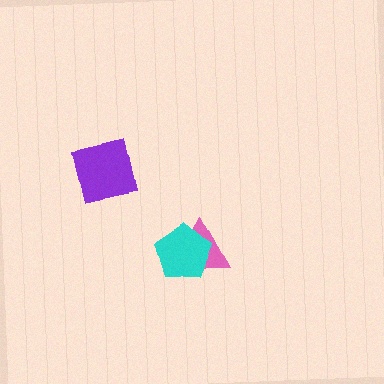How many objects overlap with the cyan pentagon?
1 object overlaps with the cyan pentagon.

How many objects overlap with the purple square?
0 objects overlap with the purple square.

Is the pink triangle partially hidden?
Yes, it is partially covered by another shape.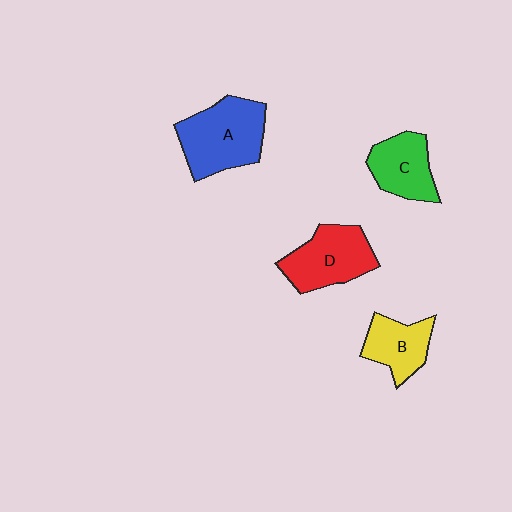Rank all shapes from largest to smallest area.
From largest to smallest: A (blue), D (red), C (green), B (yellow).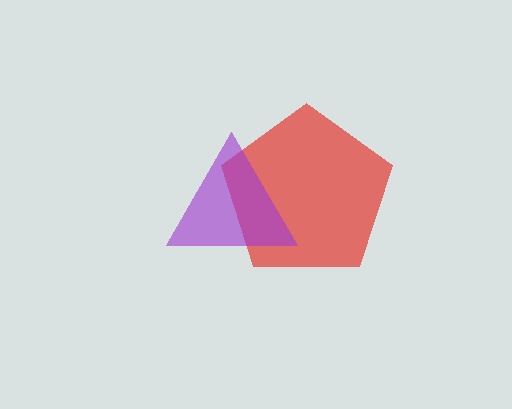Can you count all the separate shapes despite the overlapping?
Yes, there are 2 separate shapes.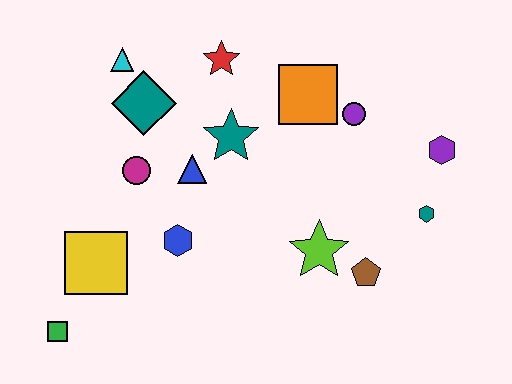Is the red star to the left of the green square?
No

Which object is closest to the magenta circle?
The blue triangle is closest to the magenta circle.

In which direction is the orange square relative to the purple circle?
The orange square is to the left of the purple circle.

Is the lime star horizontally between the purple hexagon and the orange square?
Yes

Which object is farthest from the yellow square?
The purple hexagon is farthest from the yellow square.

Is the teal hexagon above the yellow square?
Yes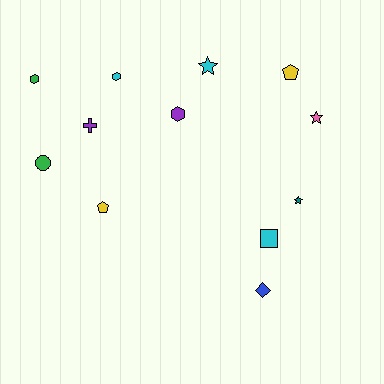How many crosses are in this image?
There is 1 cross.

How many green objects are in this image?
There are 2 green objects.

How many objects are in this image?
There are 12 objects.